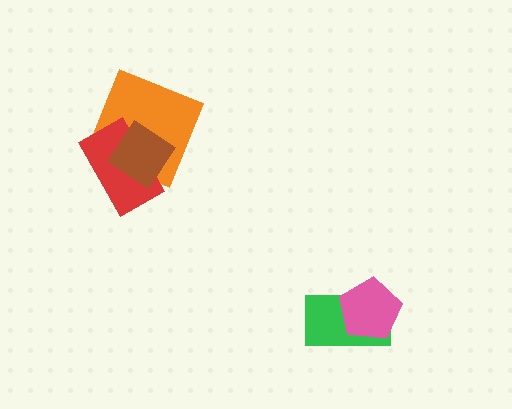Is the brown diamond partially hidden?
No, no other shape covers it.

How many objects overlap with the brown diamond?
2 objects overlap with the brown diamond.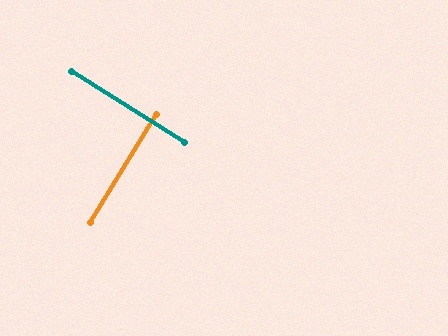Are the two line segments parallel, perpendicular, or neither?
Perpendicular — they meet at approximately 90°.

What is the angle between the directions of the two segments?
Approximately 90 degrees.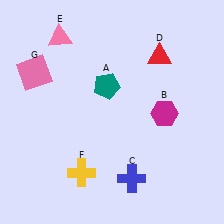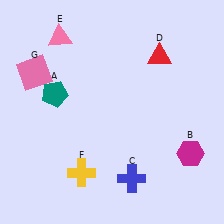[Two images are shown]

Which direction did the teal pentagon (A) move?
The teal pentagon (A) moved left.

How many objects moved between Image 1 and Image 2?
2 objects moved between the two images.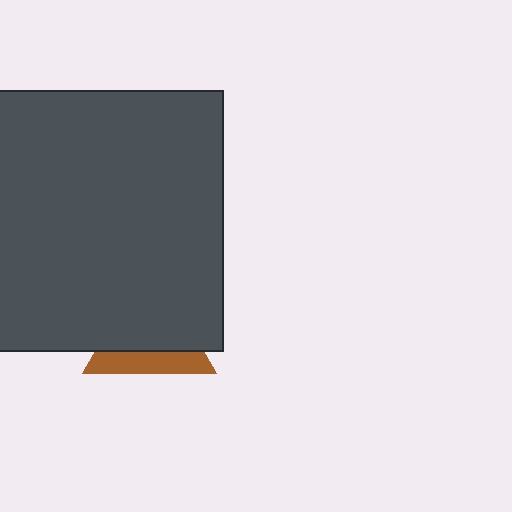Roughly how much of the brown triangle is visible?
A small part of it is visible (roughly 34%).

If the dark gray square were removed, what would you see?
You would see the complete brown triangle.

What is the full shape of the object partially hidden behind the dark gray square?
The partially hidden object is a brown triangle.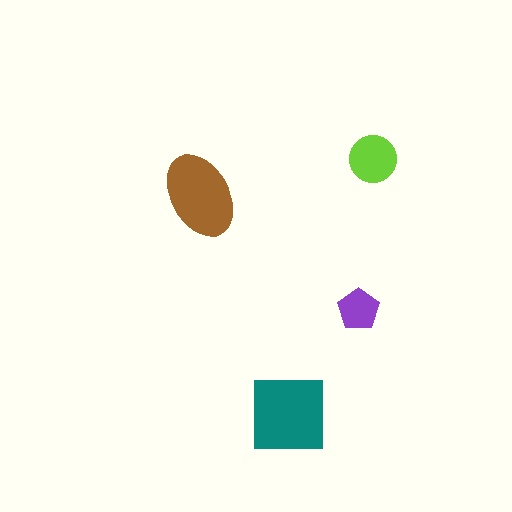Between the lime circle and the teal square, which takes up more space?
The teal square.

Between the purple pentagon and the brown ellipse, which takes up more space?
The brown ellipse.